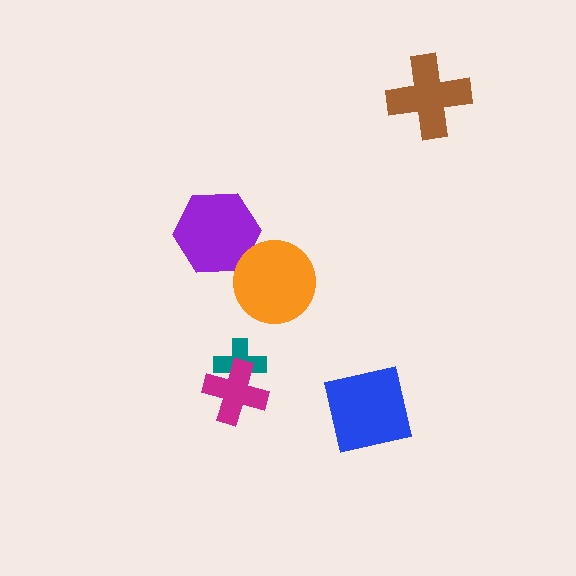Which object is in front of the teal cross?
The magenta cross is in front of the teal cross.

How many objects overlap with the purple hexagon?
1 object overlaps with the purple hexagon.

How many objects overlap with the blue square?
0 objects overlap with the blue square.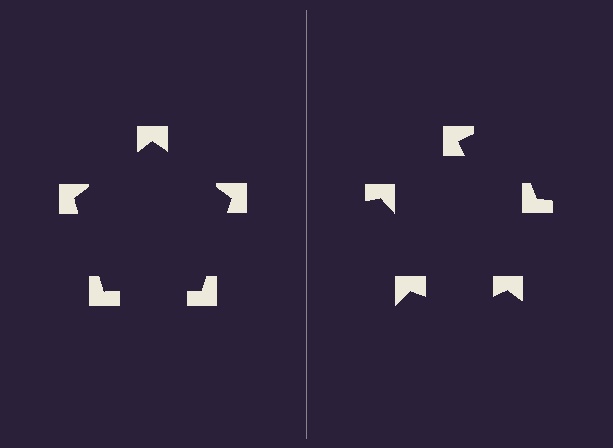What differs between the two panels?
The notched squares are positioned identically on both sides; only the wedge orientations differ. On the left they align to a pentagon; on the right they are misaligned.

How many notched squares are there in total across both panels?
10 — 5 on each side.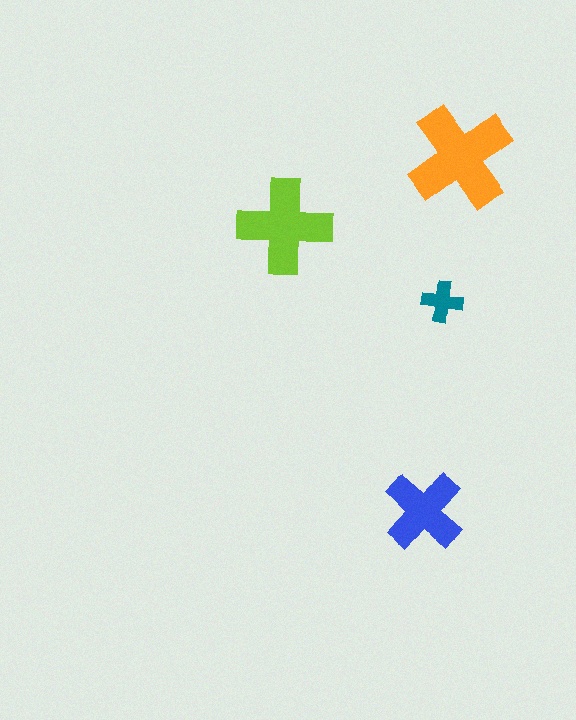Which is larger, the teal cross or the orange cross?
The orange one.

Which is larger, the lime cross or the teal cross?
The lime one.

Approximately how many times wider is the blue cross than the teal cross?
About 2 times wider.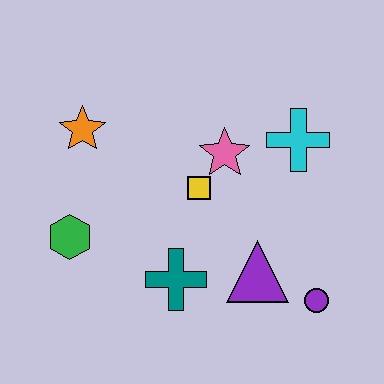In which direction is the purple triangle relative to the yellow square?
The purple triangle is below the yellow square.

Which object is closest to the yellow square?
The pink star is closest to the yellow square.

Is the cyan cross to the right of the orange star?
Yes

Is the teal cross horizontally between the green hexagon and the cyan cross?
Yes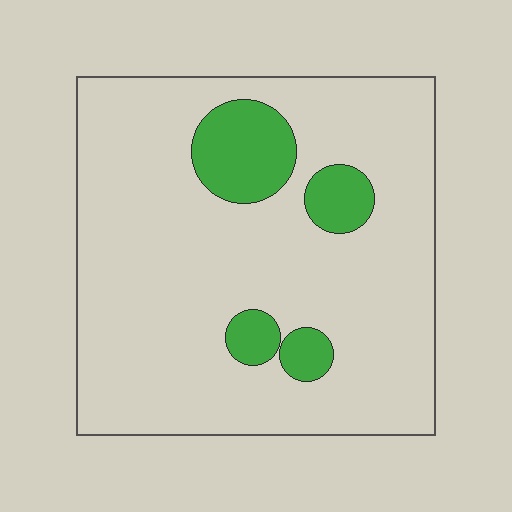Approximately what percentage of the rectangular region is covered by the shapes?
Approximately 15%.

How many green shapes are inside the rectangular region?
4.